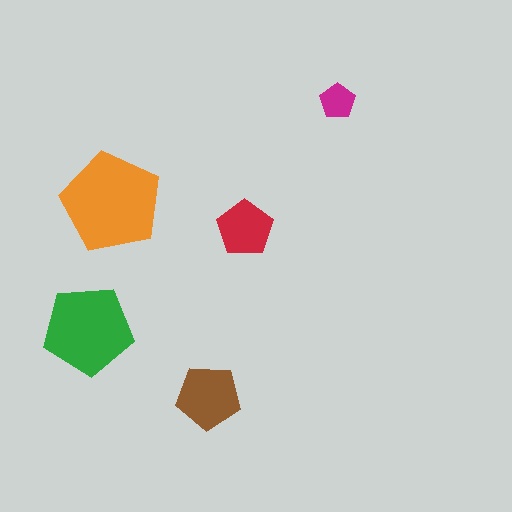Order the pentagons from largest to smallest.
the orange one, the green one, the brown one, the red one, the magenta one.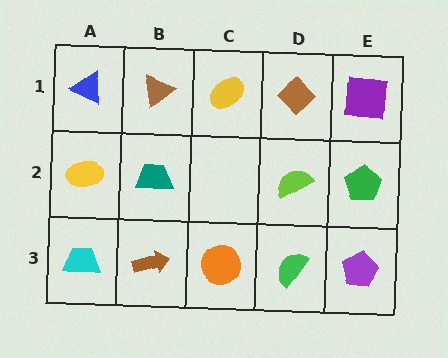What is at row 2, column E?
A green pentagon.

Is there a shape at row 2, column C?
No, that cell is empty.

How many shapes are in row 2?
4 shapes.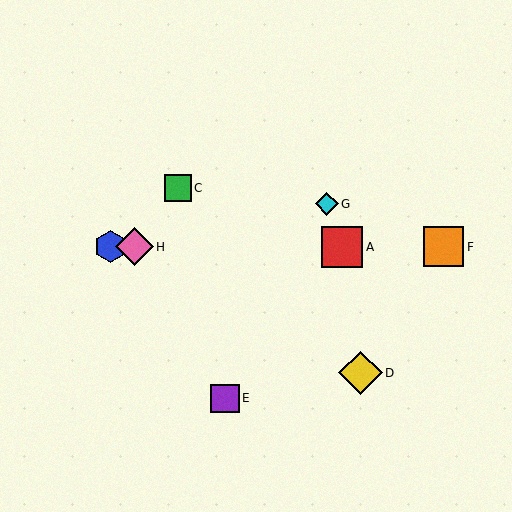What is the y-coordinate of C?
Object C is at y≈188.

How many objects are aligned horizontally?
4 objects (A, B, F, H) are aligned horizontally.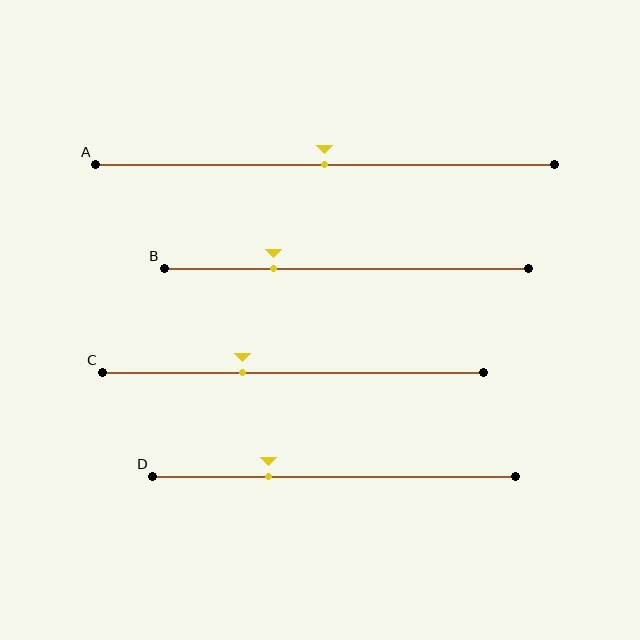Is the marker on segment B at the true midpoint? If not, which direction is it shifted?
No, the marker on segment B is shifted to the left by about 20% of the segment length.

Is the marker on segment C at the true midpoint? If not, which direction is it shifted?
No, the marker on segment C is shifted to the left by about 13% of the segment length.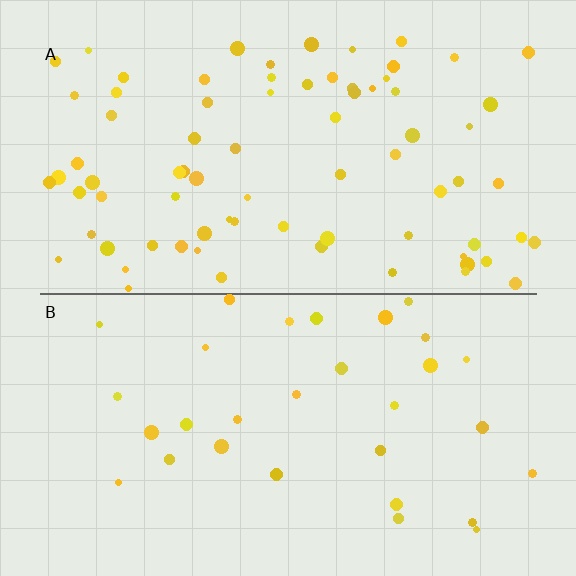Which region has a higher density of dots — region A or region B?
A (the top).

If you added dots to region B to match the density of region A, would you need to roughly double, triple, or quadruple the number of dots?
Approximately double.